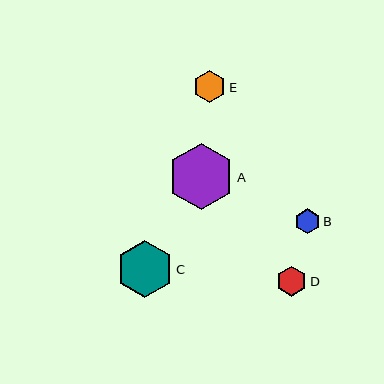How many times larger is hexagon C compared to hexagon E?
Hexagon C is approximately 1.8 times the size of hexagon E.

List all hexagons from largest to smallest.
From largest to smallest: A, C, E, D, B.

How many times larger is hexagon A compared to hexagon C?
Hexagon A is approximately 1.2 times the size of hexagon C.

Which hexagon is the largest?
Hexagon A is the largest with a size of approximately 66 pixels.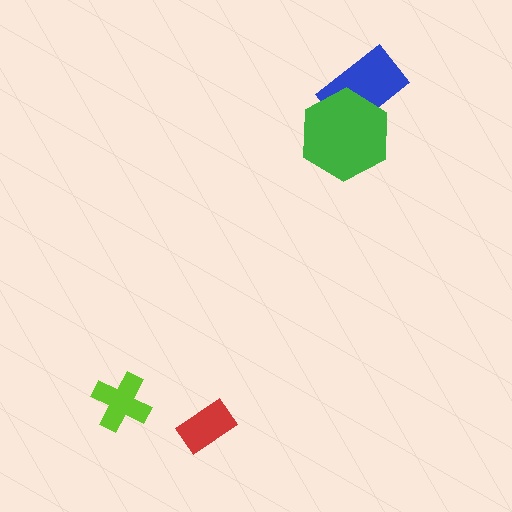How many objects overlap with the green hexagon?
1 object overlaps with the green hexagon.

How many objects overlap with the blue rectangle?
1 object overlaps with the blue rectangle.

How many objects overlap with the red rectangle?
0 objects overlap with the red rectangle.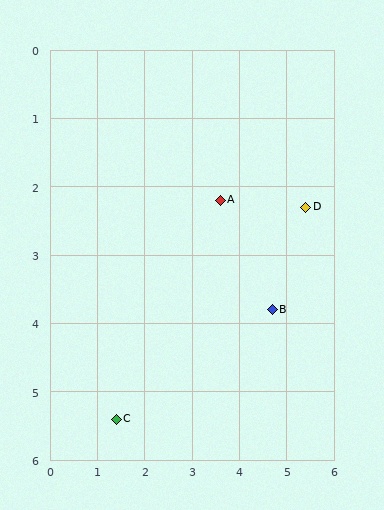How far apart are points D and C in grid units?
Points D and C are about 5.1 grid units apart.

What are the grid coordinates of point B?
Point B is at approximately (4.7, 3.8).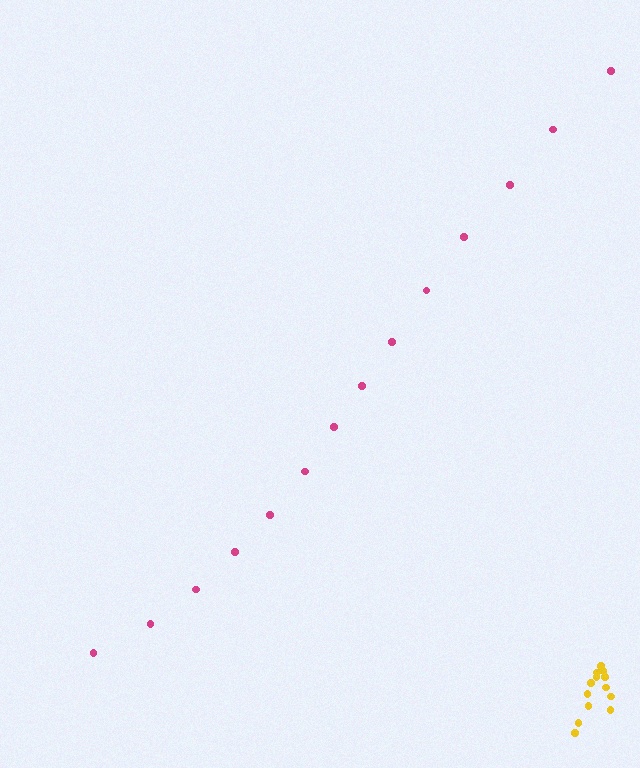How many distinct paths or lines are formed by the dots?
There are 2 distinct paths.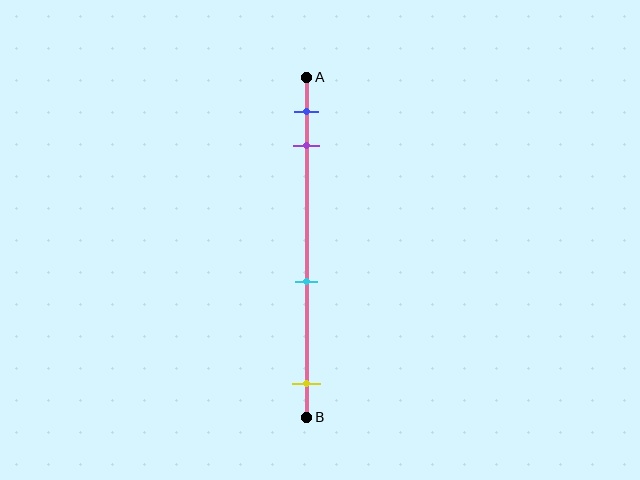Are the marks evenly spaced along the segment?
No, the marks are not evenly spaced.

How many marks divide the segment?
There are 4 marks dividing the segment.